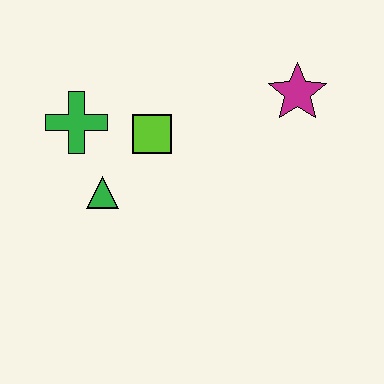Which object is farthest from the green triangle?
The magenta star is farthest from the green triangle.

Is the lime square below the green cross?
Yes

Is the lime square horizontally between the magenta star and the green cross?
Yes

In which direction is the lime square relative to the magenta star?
The lime square is to the left of the magenta star.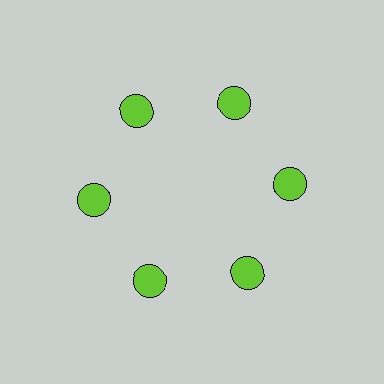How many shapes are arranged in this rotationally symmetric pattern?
There are 6 shapes, arranged in 6 groups of 1.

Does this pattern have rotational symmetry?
Yes, this pattern has 6-fold rotational symmetry. It looks the same after rotating 60 degrees around the center.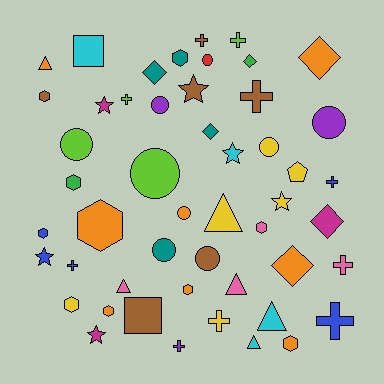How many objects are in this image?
There are 50 objects.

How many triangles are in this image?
There are 6 triangles.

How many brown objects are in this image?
There are 6 brown objects.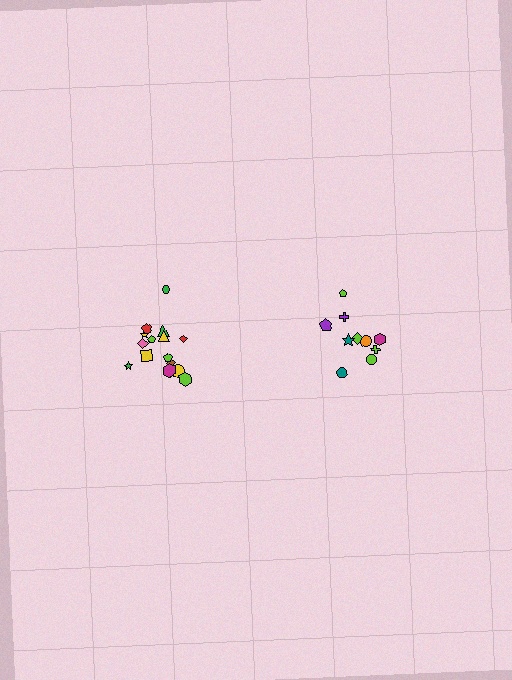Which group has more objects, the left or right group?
The left group.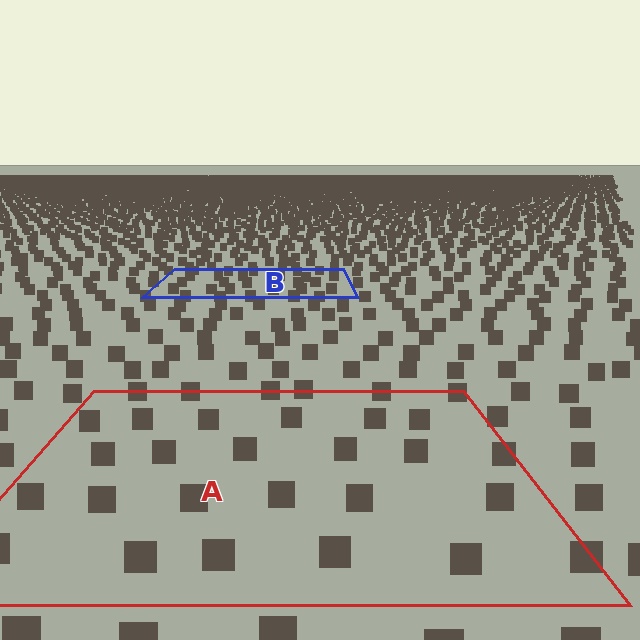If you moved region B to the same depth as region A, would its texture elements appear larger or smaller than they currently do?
They would appear larger. At a closer depth, the same texture elements are projected at a bigger on-screen size.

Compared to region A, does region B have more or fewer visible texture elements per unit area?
Region B has more texture elements per unit area — they are packed more densely because it is farther away.